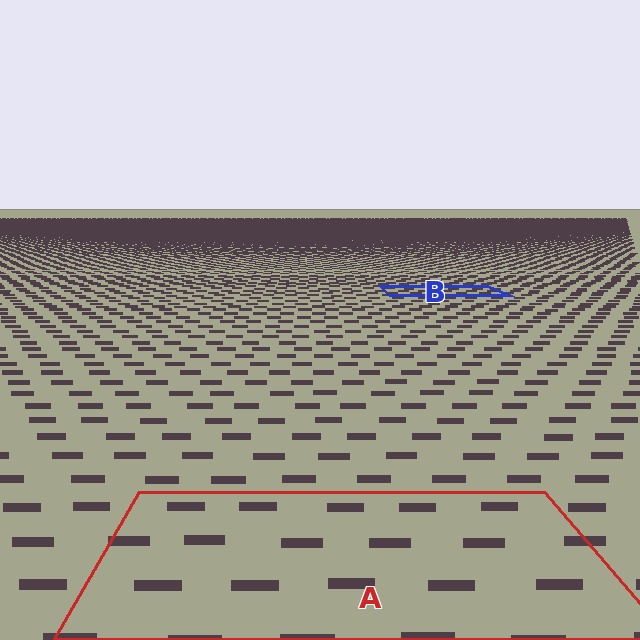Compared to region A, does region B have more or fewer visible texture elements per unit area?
Region B has more texture elements per unit area — they are packed more densely because it is farther away.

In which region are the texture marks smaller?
The texture marks are smaller in region B, because it is farther away.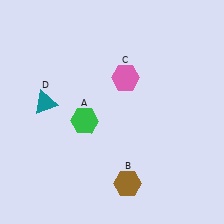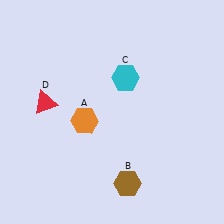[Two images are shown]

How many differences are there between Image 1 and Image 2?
There are 3 differences between the two images.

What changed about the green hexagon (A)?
In Image 1, A is green. In Image 2, it changed to orange.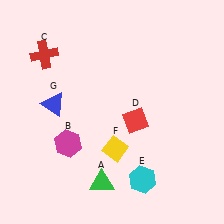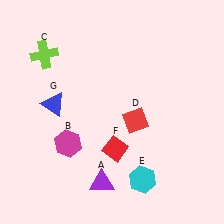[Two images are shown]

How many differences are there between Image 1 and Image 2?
There are 3 differences between the two images.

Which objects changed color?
A changed from green to purple. C changed from red to lime. F changed from yellow to red.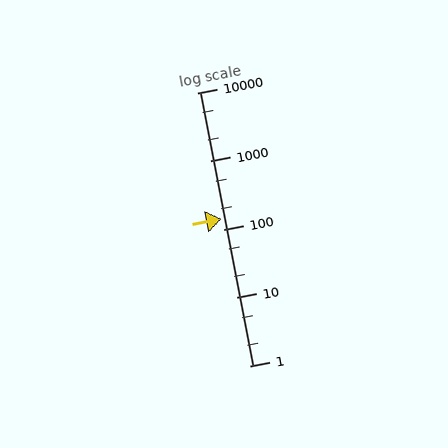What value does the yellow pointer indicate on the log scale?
The pointer indicates approximately 140.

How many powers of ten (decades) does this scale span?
The scale spans 4 decades, from 1 to 10000.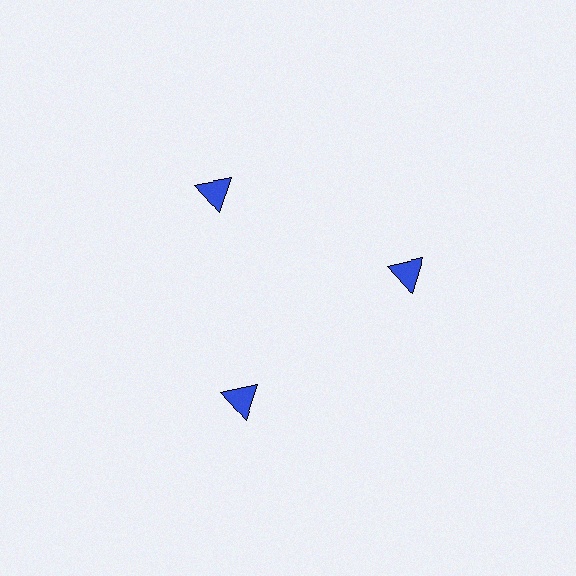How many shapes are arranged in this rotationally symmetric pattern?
There are 3 shapes, arranged in 3 groups of 1.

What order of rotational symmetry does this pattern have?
This pattern has 3-fold rotational symmetry.